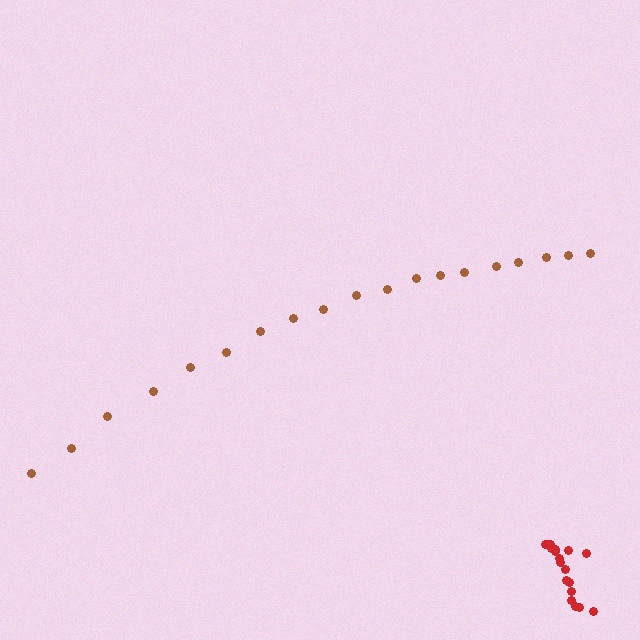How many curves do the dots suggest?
There are 2 distinct paths.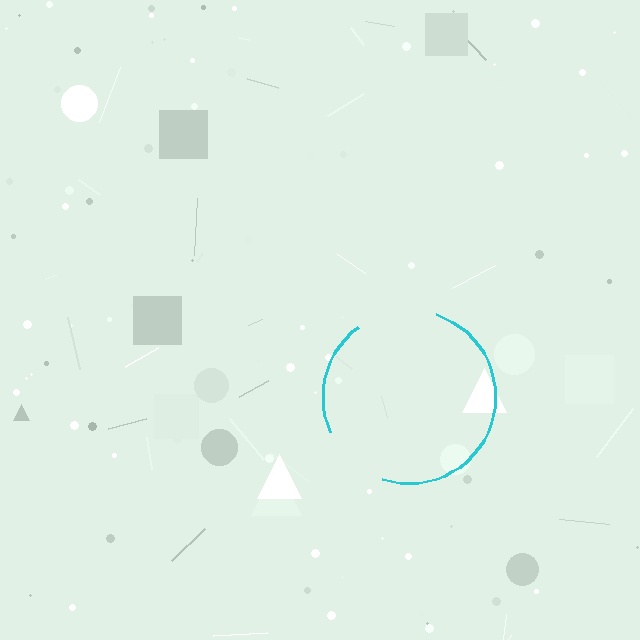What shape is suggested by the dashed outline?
The dashed outline suggests a circle.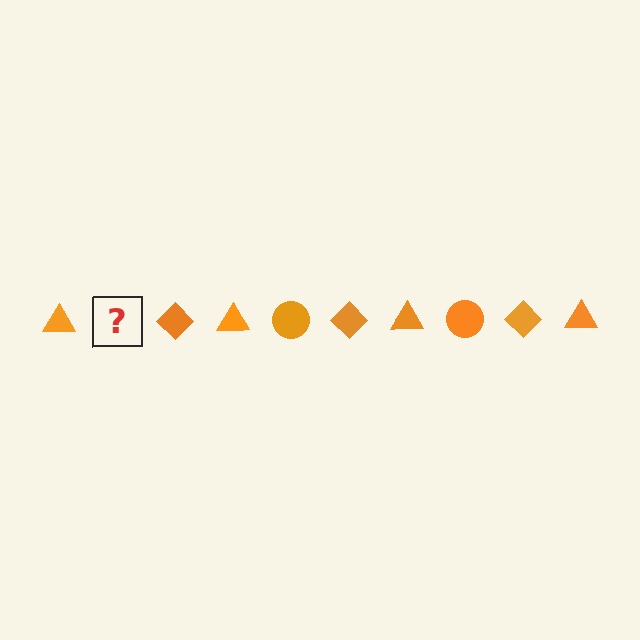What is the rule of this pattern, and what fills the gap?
The rule is that the pattern cycles through triangle, circle, diamond shapes in orange. The gap should be filled with an orange circle.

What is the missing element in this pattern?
The missing element is an orange circle.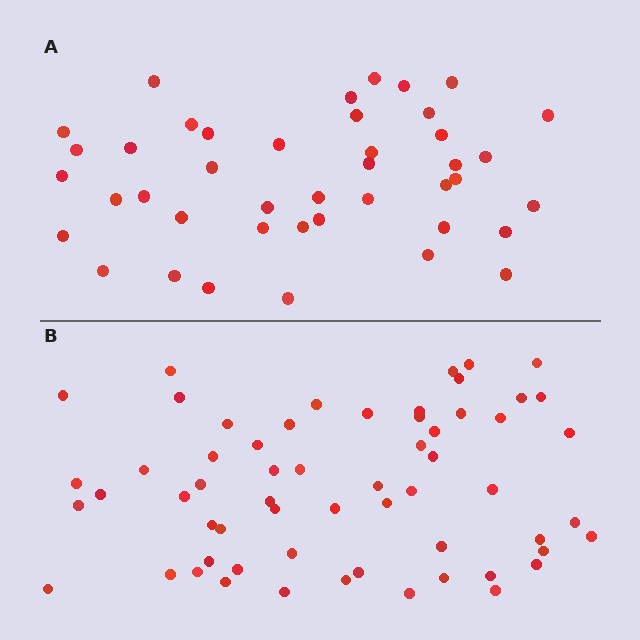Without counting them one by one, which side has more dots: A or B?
Region B (the bottom region) has more dots.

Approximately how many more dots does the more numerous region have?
Region B has approximately 20 more dots than region A.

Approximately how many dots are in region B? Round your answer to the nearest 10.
About 60 dots.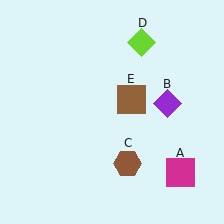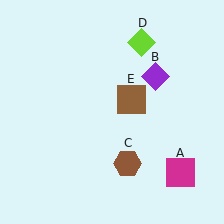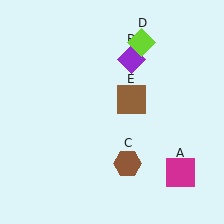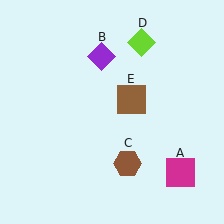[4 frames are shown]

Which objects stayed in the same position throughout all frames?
Magenta square (object A) and brown hexagon (object C) and lime diamond (object D) and brown square (object E) remained stationary.